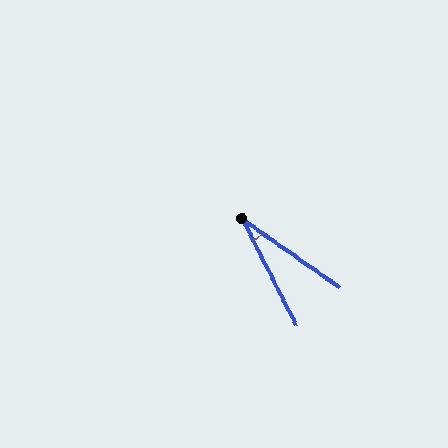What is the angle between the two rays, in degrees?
Approximately 28 degrees.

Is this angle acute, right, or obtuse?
It is acute.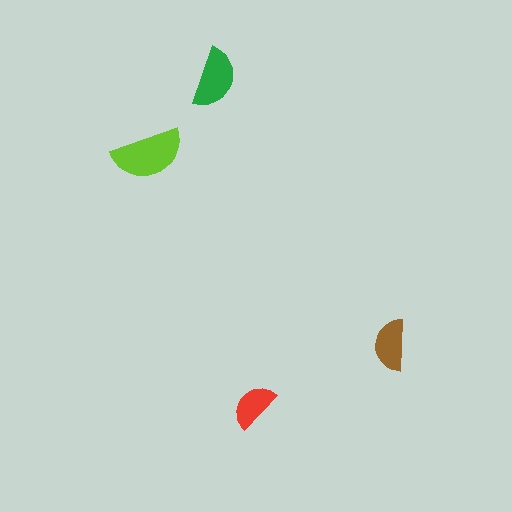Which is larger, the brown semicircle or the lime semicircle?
The lime one.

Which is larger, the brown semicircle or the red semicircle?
The brown one.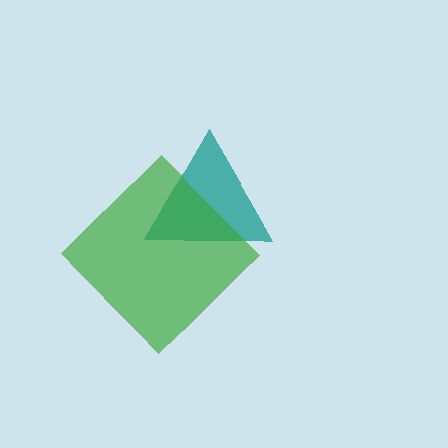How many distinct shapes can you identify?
There are 2 distinct shapes: a teal triangle, a green diamond.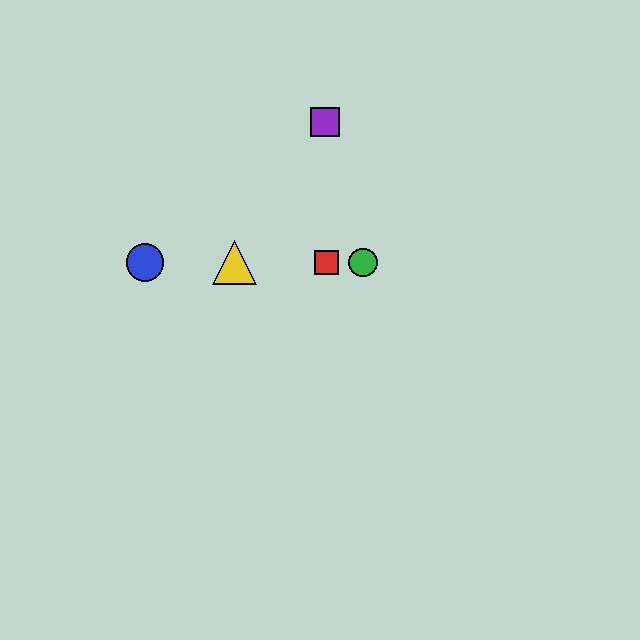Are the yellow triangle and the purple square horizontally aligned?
No, the yellow triangle is at y≈262 and the purple square is at y≈122.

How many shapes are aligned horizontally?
4 shapes (the red square, the blue circle, the green circle, the yellow triangle) are aligned horizontally.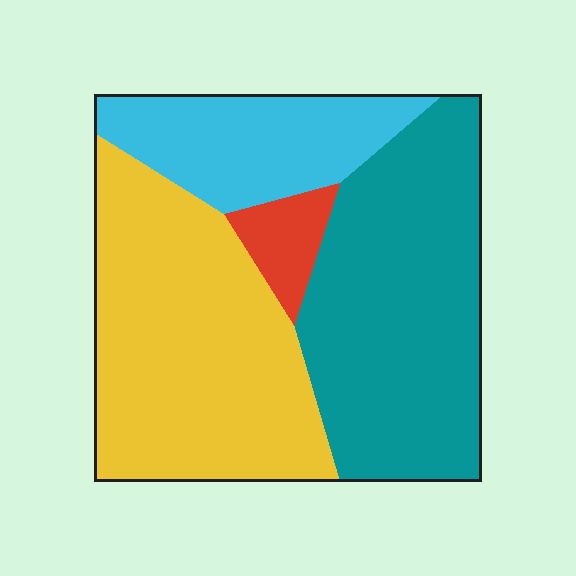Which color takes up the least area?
Red, at roughly 5%.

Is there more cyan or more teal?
Teal.